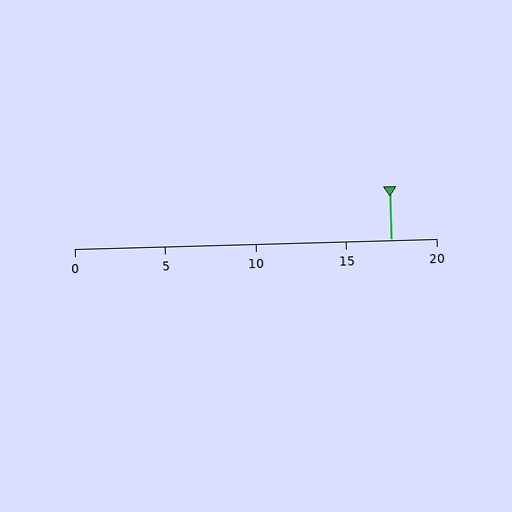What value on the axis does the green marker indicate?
The marker indicates approximately 17.5.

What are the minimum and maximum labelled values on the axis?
The axis runs from 0 to 20.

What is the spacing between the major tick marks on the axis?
The major ticks are spaced 5 apart.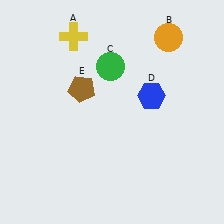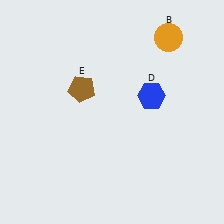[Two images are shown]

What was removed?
The green circle (C), the yellow cross (A) were removed in Image 2.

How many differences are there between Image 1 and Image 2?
There are 2 differences between the two images.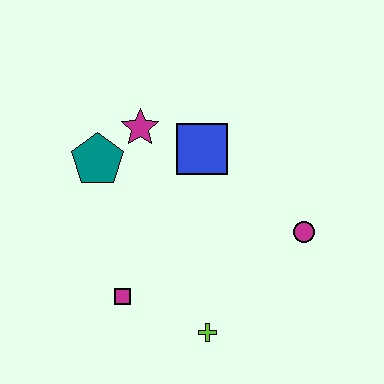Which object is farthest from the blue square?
The lime cross is farthest from the blue square.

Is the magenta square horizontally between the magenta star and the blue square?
No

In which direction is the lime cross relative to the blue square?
The lime cross is below the blue square.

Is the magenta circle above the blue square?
No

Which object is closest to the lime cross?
The magenta square is closest to the lime cross.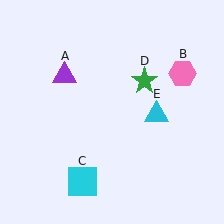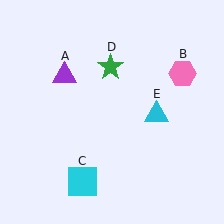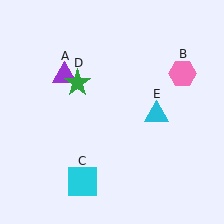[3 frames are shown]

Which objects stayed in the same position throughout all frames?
Purple triangle (object A) and pink hexagon (object B) and cyan square (object C) and cyan triangle (object E) remained stationary.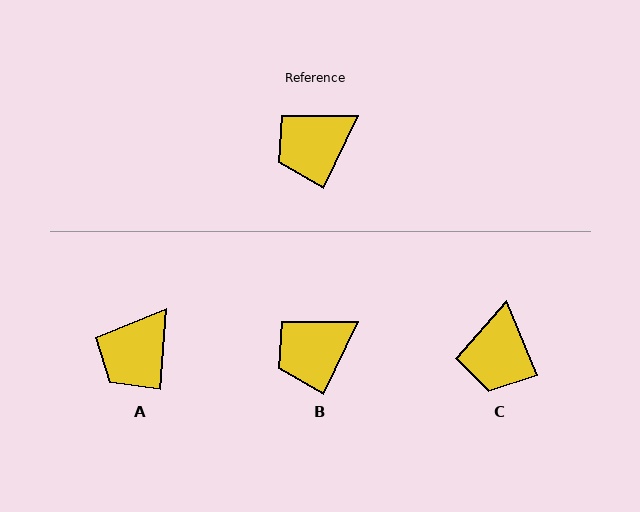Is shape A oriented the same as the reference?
No, it is off by about 22 degrees.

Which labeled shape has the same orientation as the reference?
B.